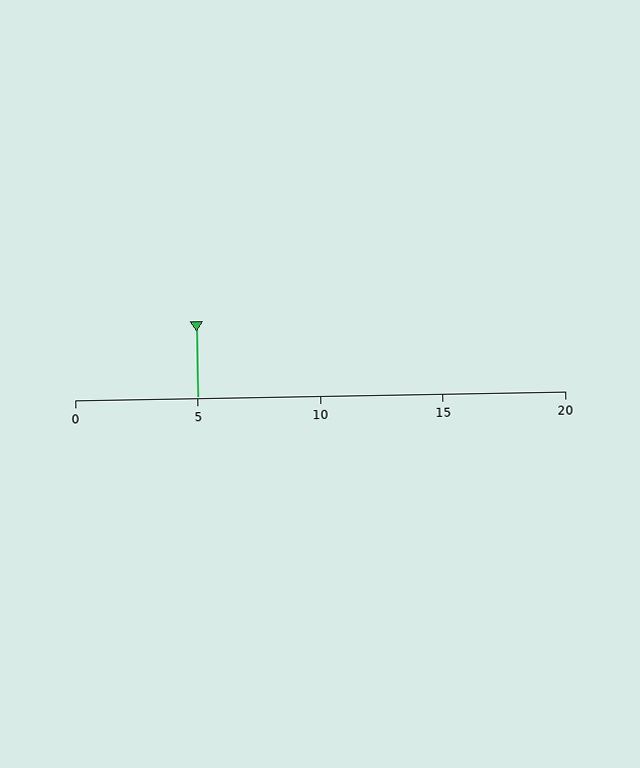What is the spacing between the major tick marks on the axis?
The major ticks are spaced 5 apart.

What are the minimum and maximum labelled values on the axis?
The axis runs from 0 to 20.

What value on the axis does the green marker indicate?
The marker indicates approximately 5.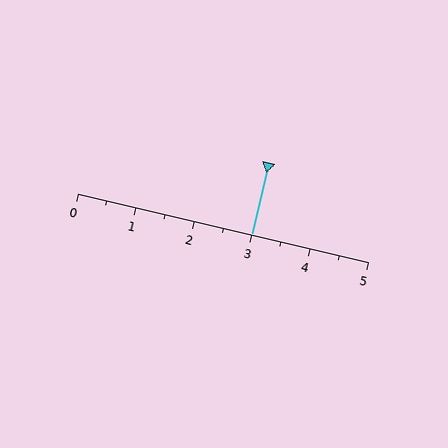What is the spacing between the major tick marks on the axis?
The major ticks are spaced 1 apart.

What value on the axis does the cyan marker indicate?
The marker indicates approximately 3.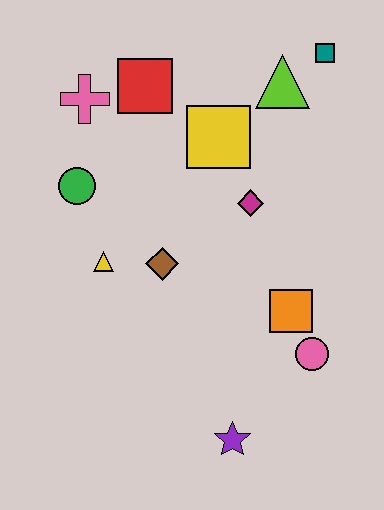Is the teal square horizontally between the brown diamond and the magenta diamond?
No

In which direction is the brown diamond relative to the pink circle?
The brown diamond is to the left of the pink circle.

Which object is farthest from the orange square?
The pink cross is farthest from the orange square.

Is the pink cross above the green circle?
Yes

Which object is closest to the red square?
The pink cross is closest to the red square.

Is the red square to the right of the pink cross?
Yes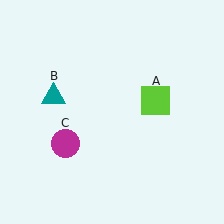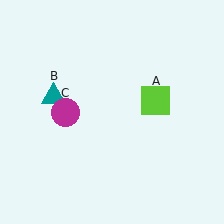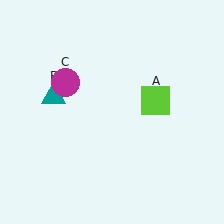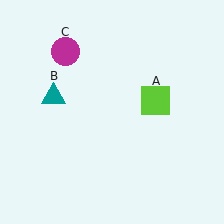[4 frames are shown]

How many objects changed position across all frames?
1 object changed position: magenta circle (object C).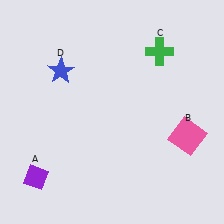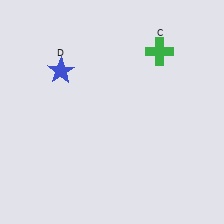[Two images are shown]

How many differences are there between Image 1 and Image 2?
There are 2 differences between the two images.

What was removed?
The pink square (B), the purple diamond (A) were removed in Image 2.